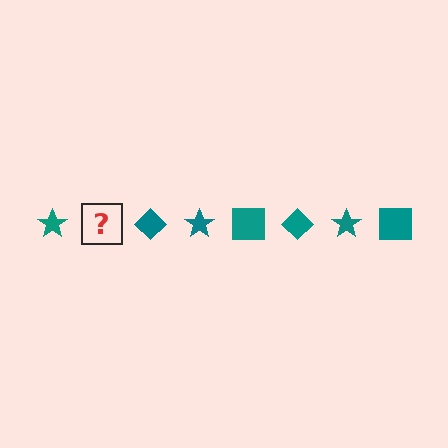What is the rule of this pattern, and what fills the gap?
The rule is that the pattern cycles through star, square, diamond shapes in teal. The gap should be filled with a teal square.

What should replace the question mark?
The question mark should be replaced with a teal square.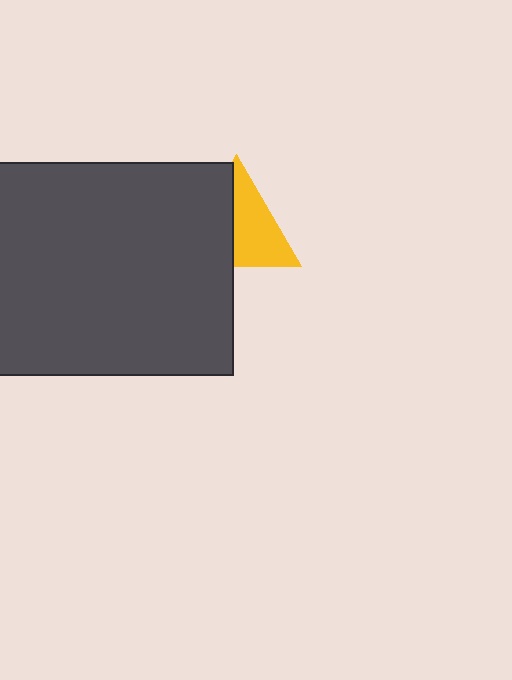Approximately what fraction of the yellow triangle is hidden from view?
Roughly 46% of the yellow triangle is hidden behind the dark gray rectangle.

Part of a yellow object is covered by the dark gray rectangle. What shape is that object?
It is a triangle.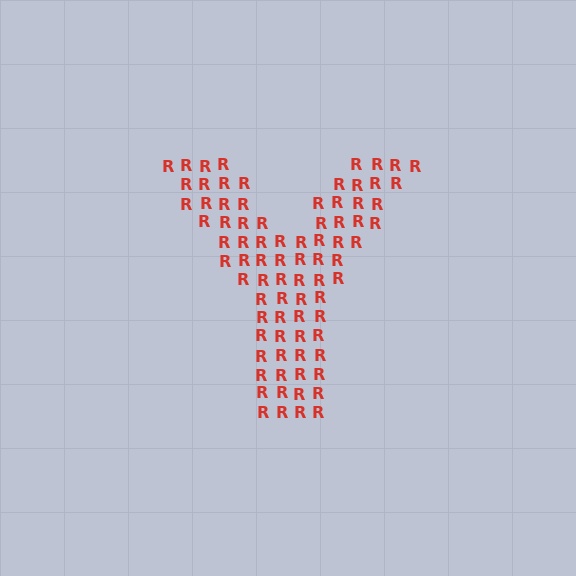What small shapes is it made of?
It is made of small letter R's.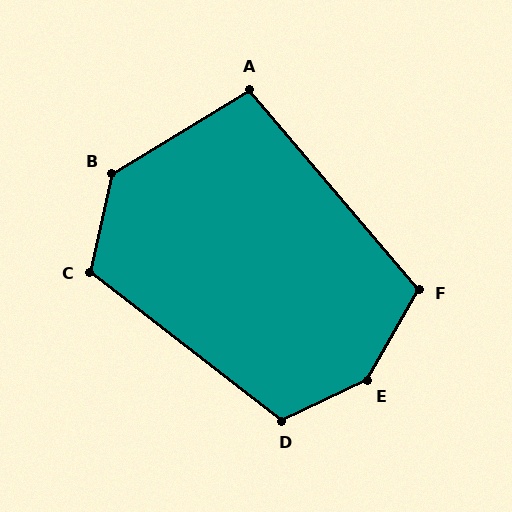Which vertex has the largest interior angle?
E, at approximately 145 degrees.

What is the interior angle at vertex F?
Approximately 110 degrees (obtuse).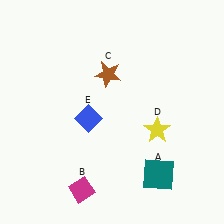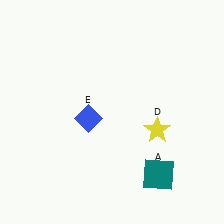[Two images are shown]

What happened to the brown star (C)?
The brown star (C) was removed in Image 2. It was in the top-left area of Image 1.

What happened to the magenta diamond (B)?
The magenta diamond (B) was removed in Image 2. It was in the bottom-left area of Image 1.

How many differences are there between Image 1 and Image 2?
There are 2 differences between the two images.